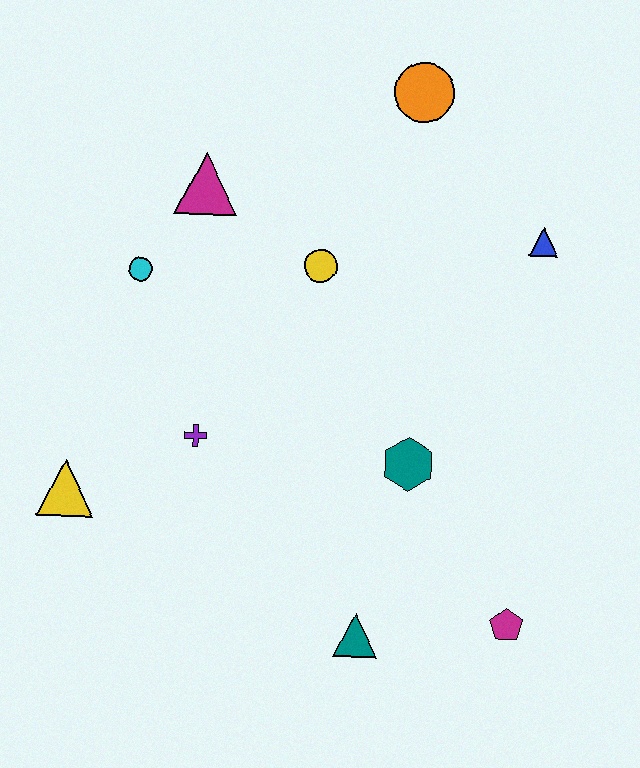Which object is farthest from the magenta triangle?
The magenta pentagon is farthest from the magenta triangle.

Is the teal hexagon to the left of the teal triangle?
No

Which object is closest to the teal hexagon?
The teal triangle is closest to the teal hexagon.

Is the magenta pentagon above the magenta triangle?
No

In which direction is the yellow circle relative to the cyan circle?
The yellow circle is to the right of the cyan circle.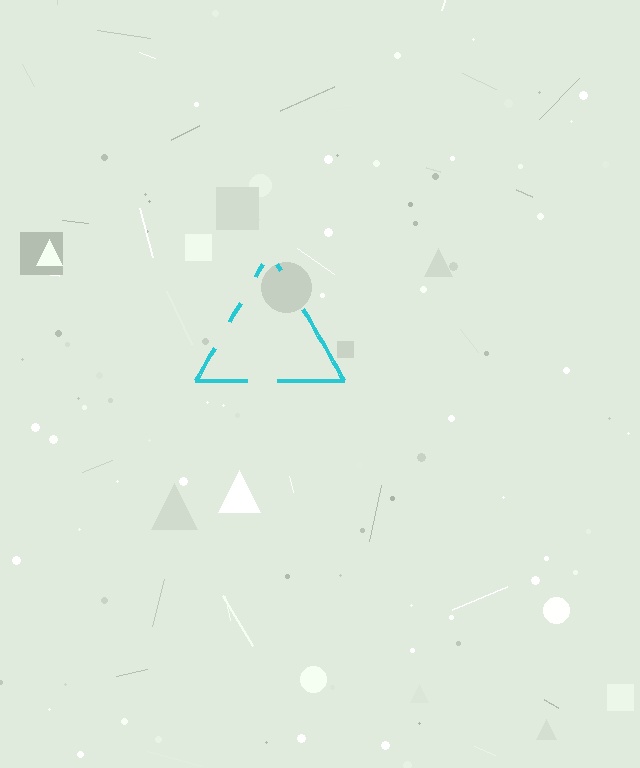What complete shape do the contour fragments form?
The contour fragments form a triangle.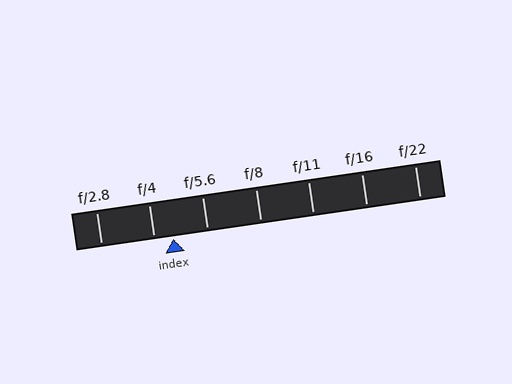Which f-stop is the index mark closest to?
The index mark is closest to f/4.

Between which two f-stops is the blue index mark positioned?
The index mark is between f/4 and f/5.6.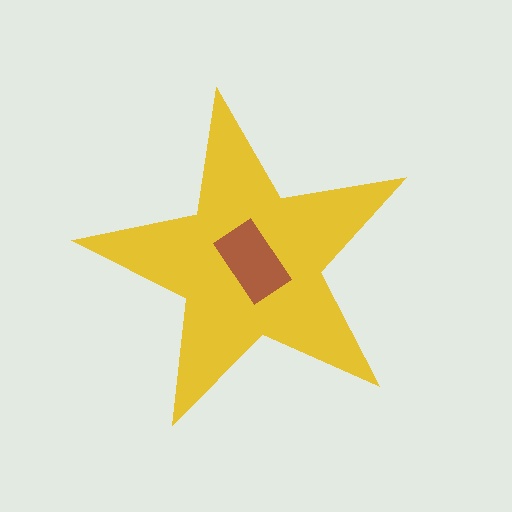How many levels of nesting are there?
2.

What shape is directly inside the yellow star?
The brown rectangle.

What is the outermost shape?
The yellow star.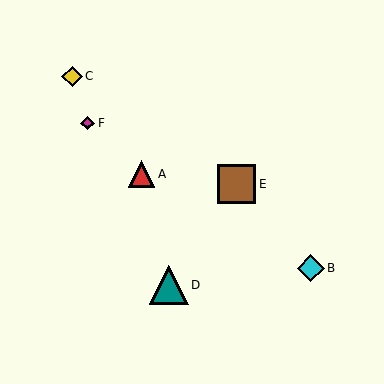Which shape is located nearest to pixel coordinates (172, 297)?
The teal triangle (labeled D) at (169, 285) is nearest to that location.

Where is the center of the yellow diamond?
The center of the yellow diamond is at (72, 76).